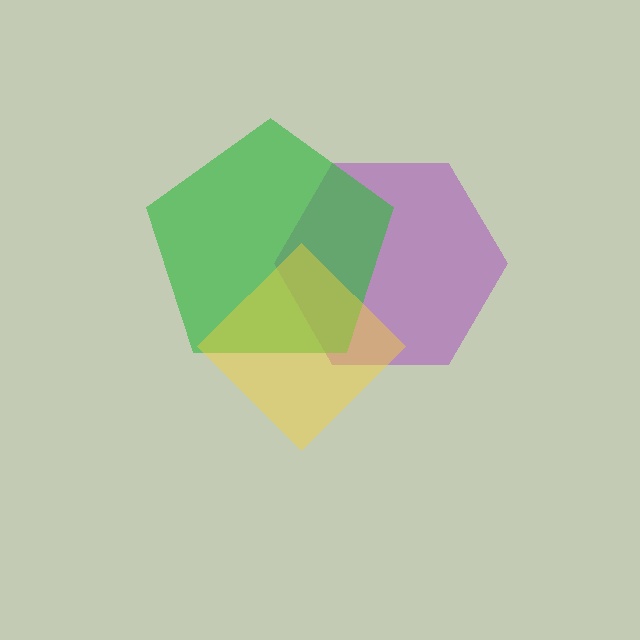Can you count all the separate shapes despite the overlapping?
Yes, there are 3 separate shapes.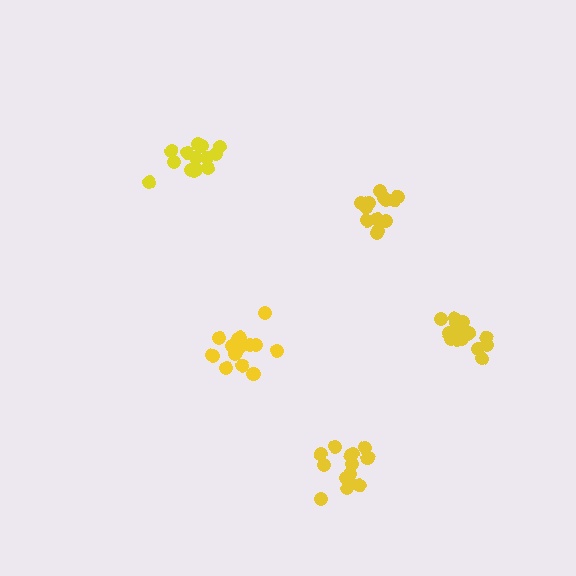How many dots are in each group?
Group 1: 17 dots, Group 2: 14 dots, Group 3: 14 dots, Group 4: 14 dots, Group 5: 15 dots (74 total).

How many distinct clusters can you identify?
There are 5 distinct clusters.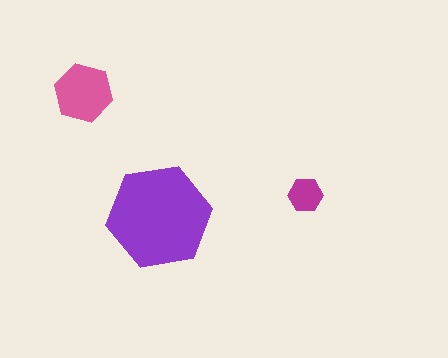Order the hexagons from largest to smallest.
the purple one, the pink one, the magenta one.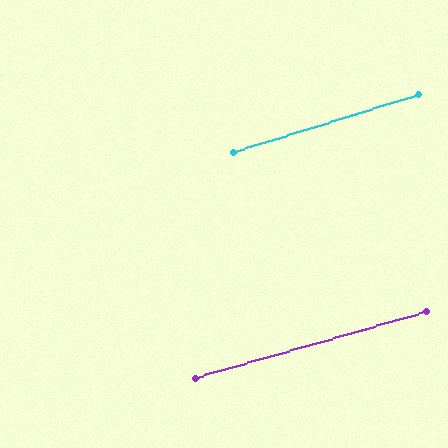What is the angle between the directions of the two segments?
Approximately 1 degree.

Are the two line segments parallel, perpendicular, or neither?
Parallel — their directions differ by only 1.4°.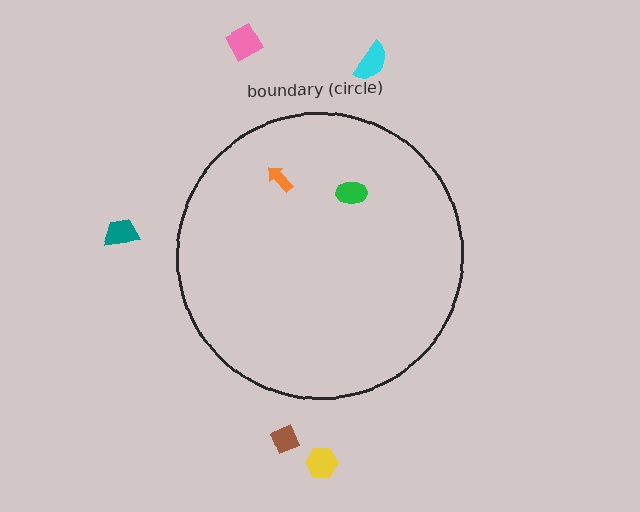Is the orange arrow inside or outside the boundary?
Inside.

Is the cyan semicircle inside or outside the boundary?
Outside.